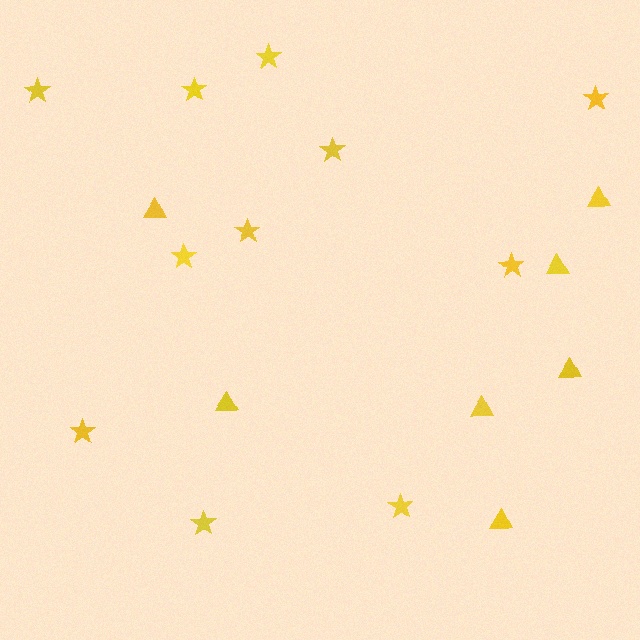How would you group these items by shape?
There are 2 groups: one group of stars (11) and one group of triangles (7).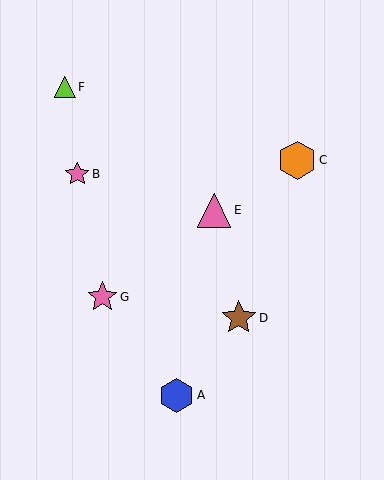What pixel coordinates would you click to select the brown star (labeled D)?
Click at (239, 318) to select the brown star D.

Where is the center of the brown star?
The center of the brown star is at (239, 318).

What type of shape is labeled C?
Shape C is an orange hexagon.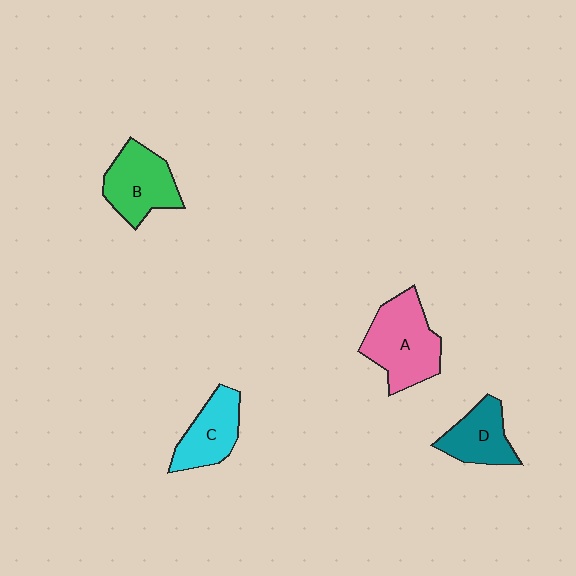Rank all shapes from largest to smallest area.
From largest to smallest: A (pink), B (green), C (cyan), D (teal).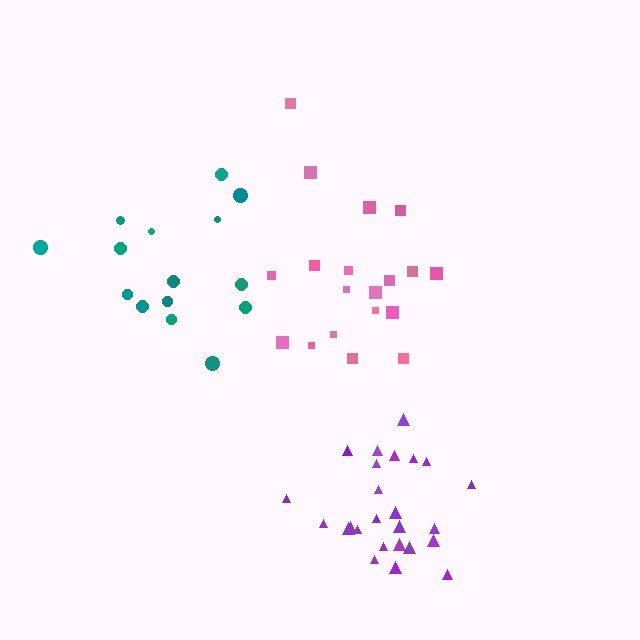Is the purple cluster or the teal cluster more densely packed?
Purple.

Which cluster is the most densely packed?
Purple.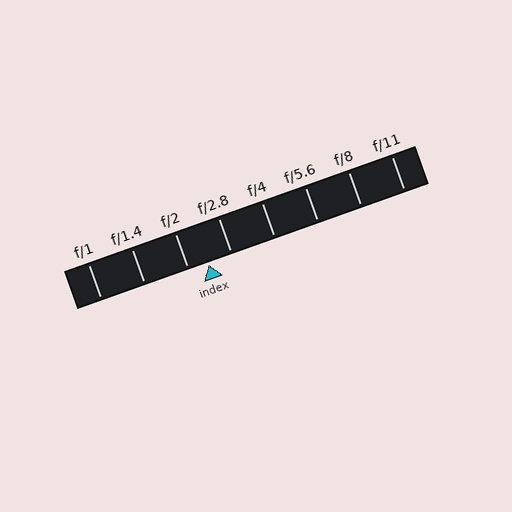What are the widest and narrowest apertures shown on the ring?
The widest aperture shown is f/1 and the narrowest is f/11.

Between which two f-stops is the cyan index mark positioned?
The index mark is between f/2 and f/2.8.